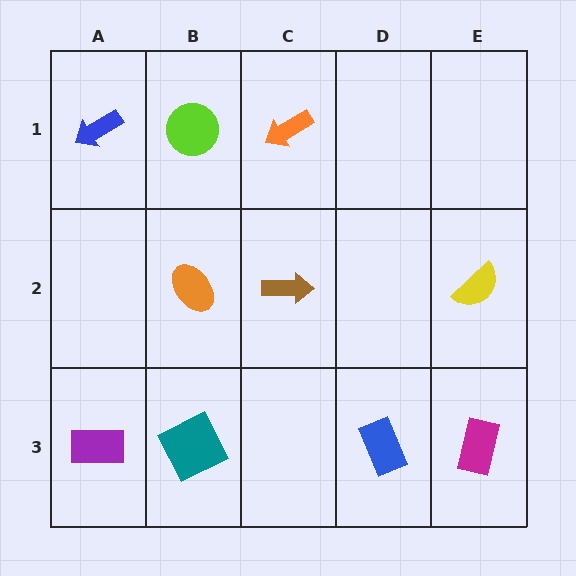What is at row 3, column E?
A magenta rectangle.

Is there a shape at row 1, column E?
No, that cell is empty.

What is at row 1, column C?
An orange arrow.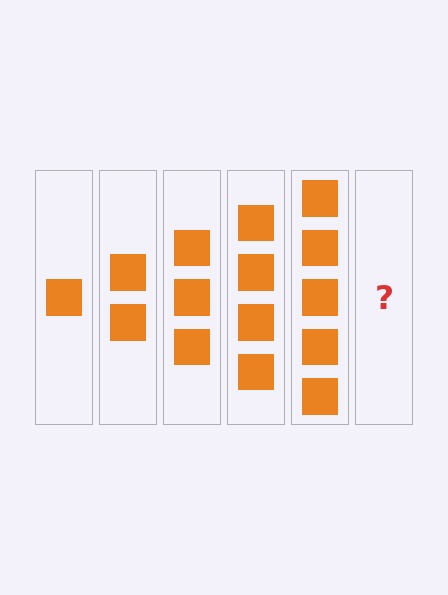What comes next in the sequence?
The next element should be 6 squares.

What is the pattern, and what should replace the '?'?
The pattern is that each step adds one more square. The '?' should be 6 squares.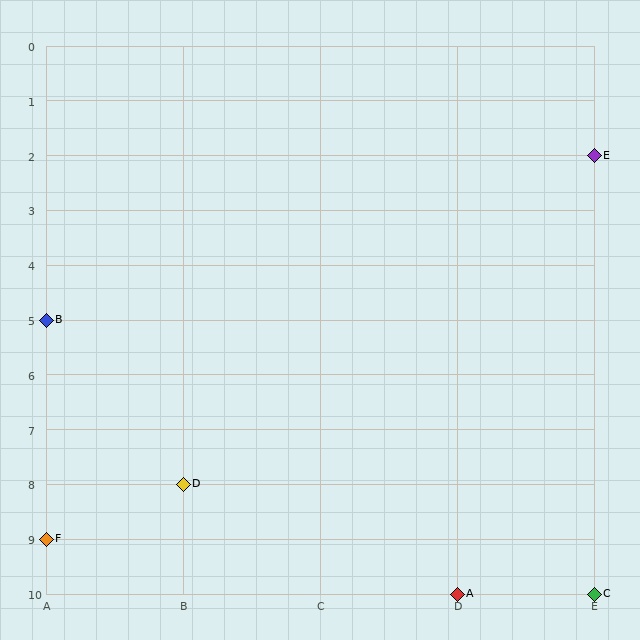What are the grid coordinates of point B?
Point B is at grid coordinates (A, 5).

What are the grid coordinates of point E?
Point E is at grid coordinates (E, 2).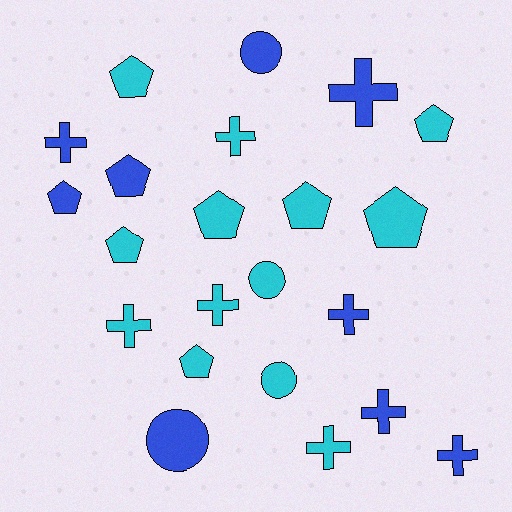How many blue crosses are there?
There are 5 blue crosses.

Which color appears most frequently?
Cyan, with 13 objects.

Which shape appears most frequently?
Pentagon, with 9 objects.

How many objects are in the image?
There are 22 objects.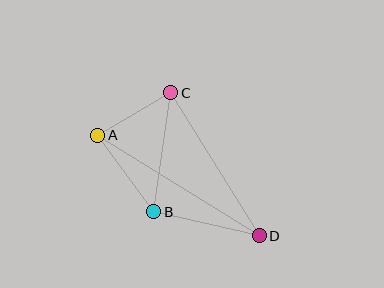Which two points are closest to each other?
Points A and C are closest to each other.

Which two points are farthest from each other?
Points A and D are farthest from each other.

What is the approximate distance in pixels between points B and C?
The distance between B and C is approximately 120 pixels.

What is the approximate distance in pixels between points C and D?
The distance between C and D is approximately 168 pixels.